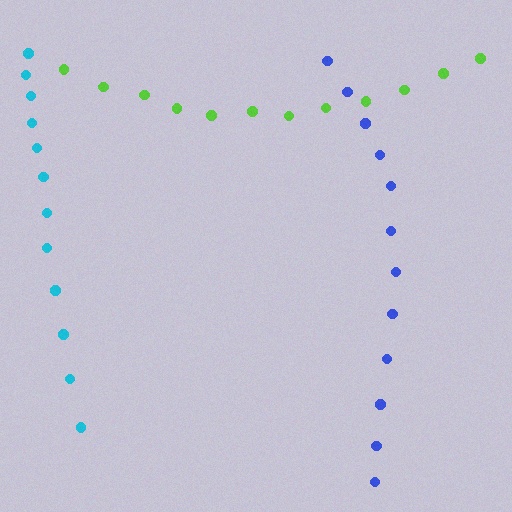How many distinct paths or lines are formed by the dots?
There are 3 distinct paths.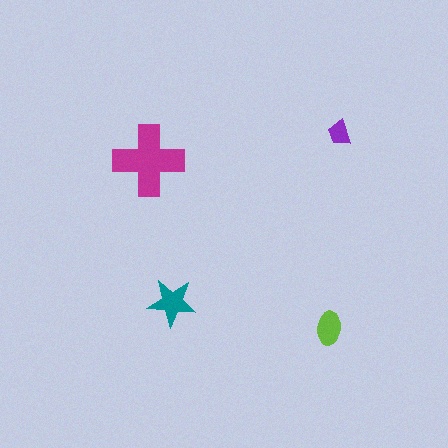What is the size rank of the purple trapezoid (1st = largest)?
4th.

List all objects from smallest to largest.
The purple trapezoid, the lime ellipse, the teal star, the magenta cross.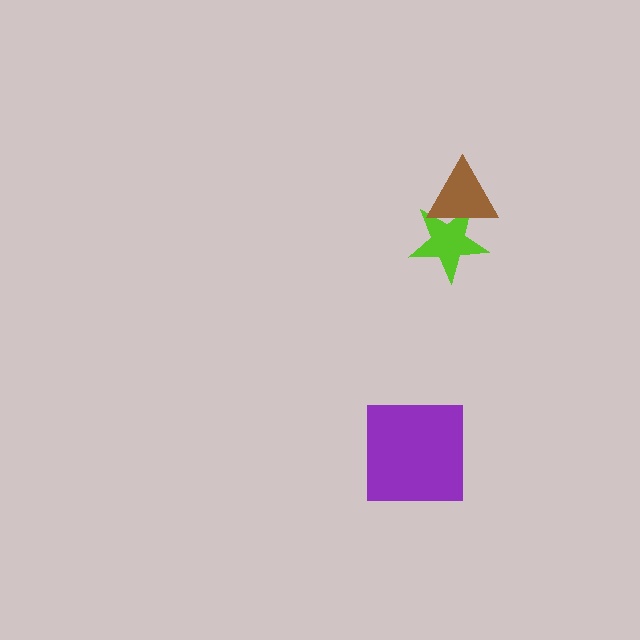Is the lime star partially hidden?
Yes, it is partially covered by another shape.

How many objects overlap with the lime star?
1 object overlaps with the lime star.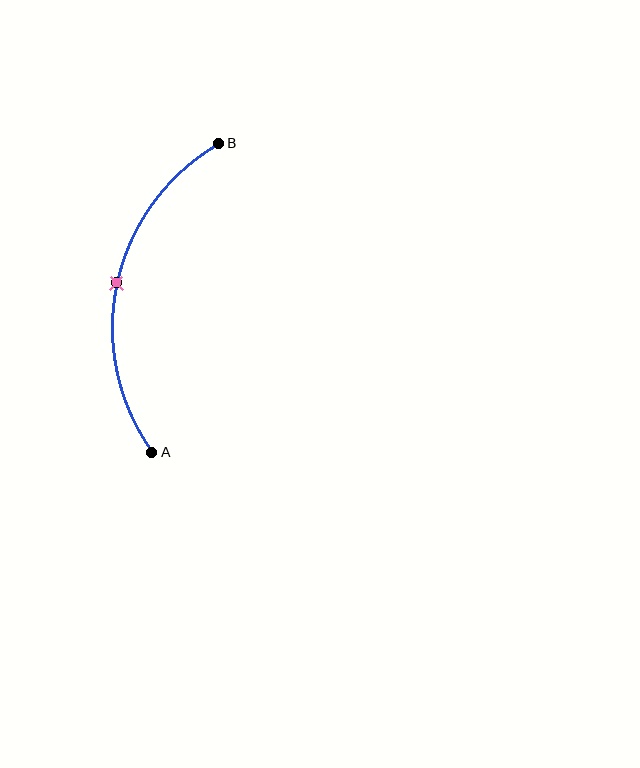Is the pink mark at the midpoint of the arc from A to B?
Yes. The pink mark lies on the arc at equal arc-length from both A and B — it is the arc midpoint.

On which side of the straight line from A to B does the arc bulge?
The arc bulges to the left of the straight line connecting A and B.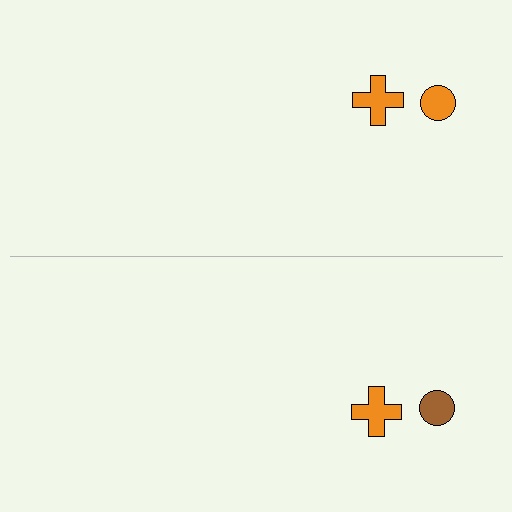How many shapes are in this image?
There are 4 shapes in this image.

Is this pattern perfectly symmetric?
No, the pattern is not perfectly symmetric. The brown circle on the bottom side breaks the symmetry — its mirror counterpart is orange.